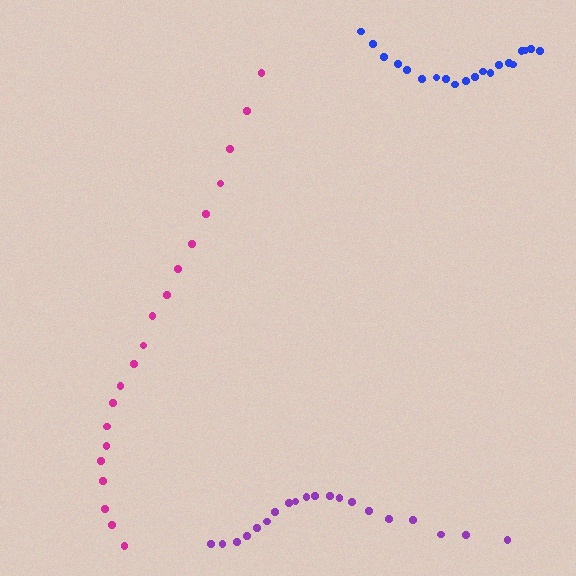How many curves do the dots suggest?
There are 3 distinct paths.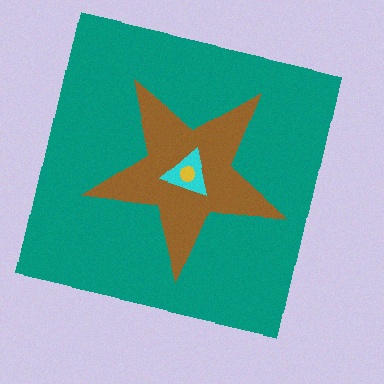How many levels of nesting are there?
4.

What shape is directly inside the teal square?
The brown star.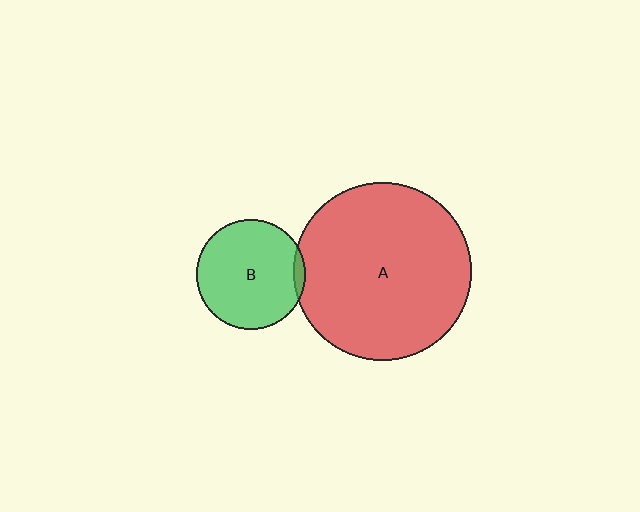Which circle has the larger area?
Circle A (red).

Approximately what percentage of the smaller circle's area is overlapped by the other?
Approximately 5%.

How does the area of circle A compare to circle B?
Approximately 2.6 times.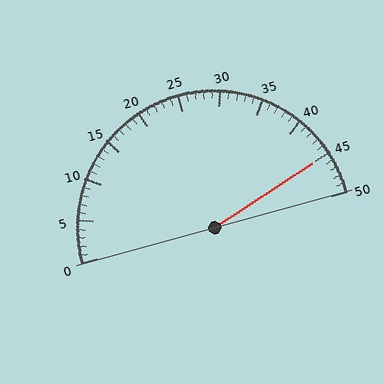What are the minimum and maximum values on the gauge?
The gauge ranges from 0 to 50.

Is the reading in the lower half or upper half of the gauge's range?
The reading is in the upper half of the range (0 to 50).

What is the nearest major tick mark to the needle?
The nearest major tick mark is 45.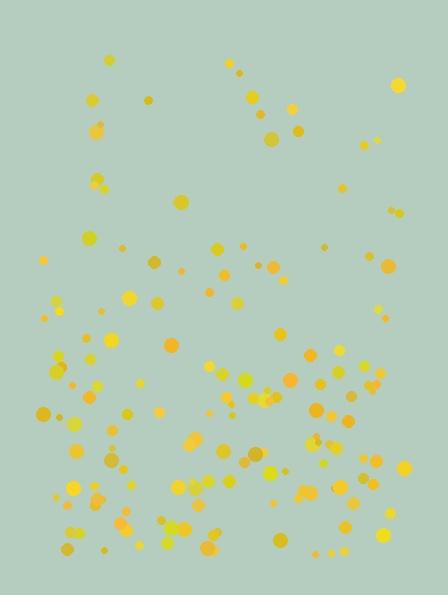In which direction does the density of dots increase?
From top to bottom, with the bottom side densest.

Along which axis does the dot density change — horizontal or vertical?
Vertical.